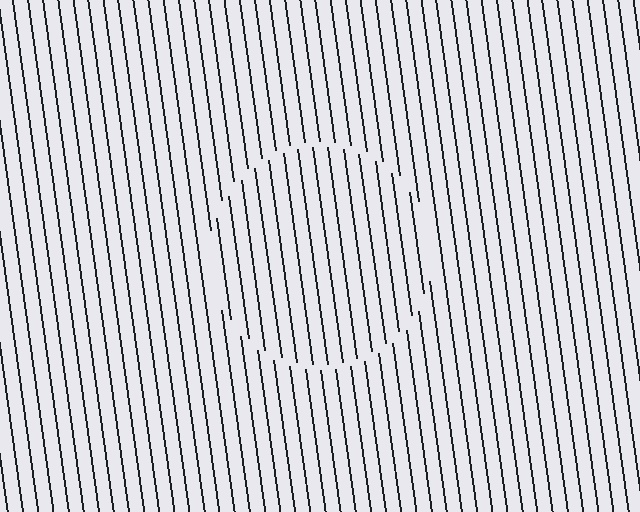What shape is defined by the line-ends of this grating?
An illusory circle. The interior of the shape contains the same grating, shifted by half a period — the contour is defined by the phase discontinuity where line-ends from the inner and outer gratings abut.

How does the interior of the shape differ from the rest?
The interior of the shape contains the same grating, shifted by half a period — the contour is defined by the phase discontinuity where line-ends from the inner and outer gratings abut.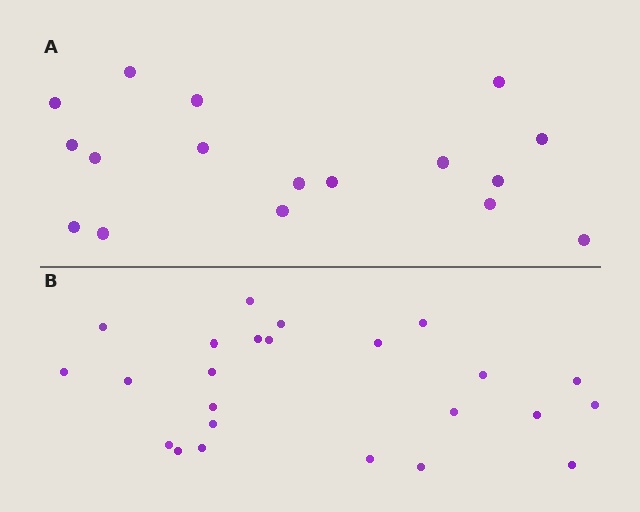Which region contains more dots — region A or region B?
Region B (the bottom region) has more dots.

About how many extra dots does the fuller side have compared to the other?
Region B has roughly 8 or so more dots than region A.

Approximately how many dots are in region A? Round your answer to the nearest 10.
About 20 dots. (The exact count is 17, which rounds to 20.)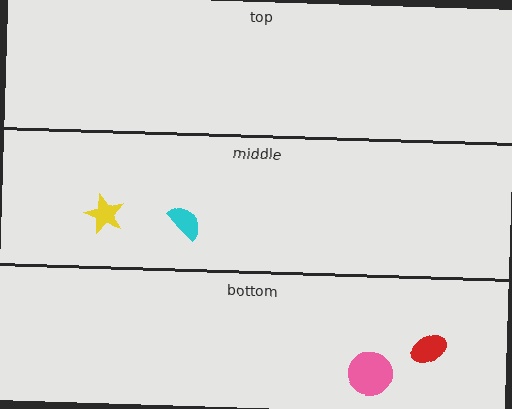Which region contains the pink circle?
The bottom region.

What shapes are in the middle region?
The yellow star, the cyan semicircle.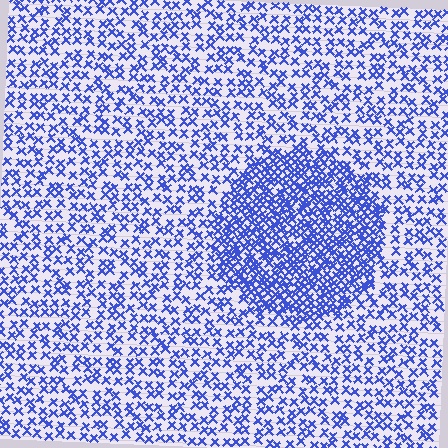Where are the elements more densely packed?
The elements are more densely packed inside the circle boundary.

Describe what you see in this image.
The image contains small blue elements arranged at two different densities. A circle-shaped region is visible where the elements are more densely packed than the surrounding area.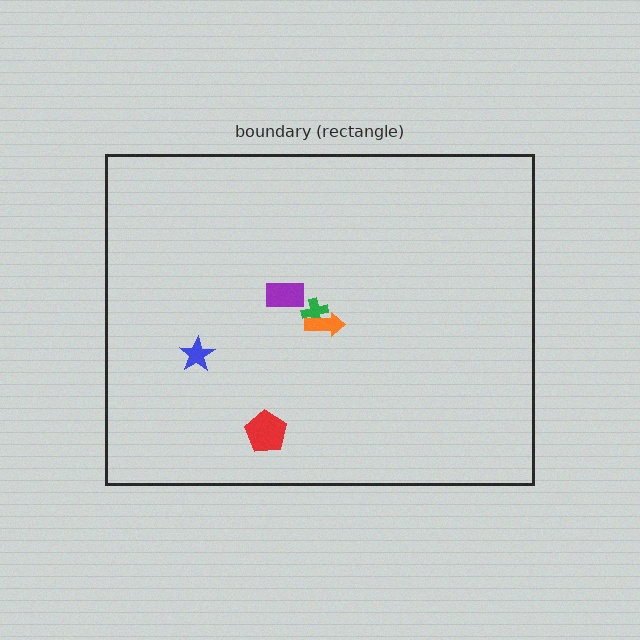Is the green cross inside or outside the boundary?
Inside.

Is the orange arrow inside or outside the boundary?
Inside.